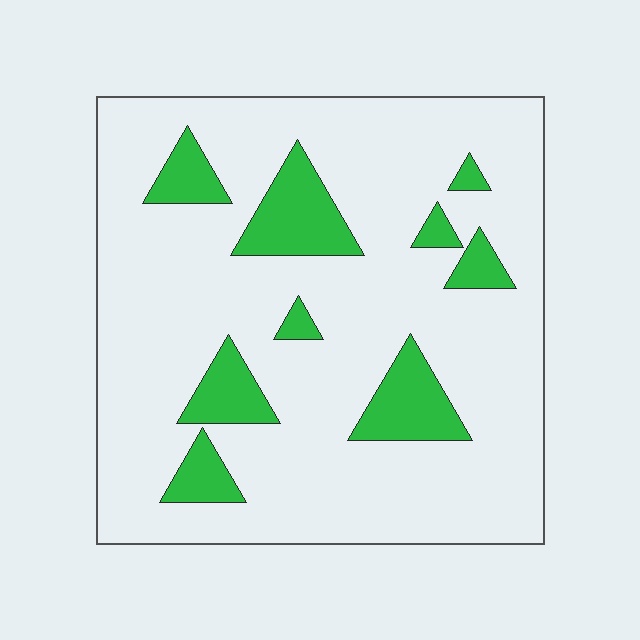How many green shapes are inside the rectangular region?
9.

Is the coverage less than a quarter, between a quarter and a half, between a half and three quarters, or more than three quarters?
Less than a quarter.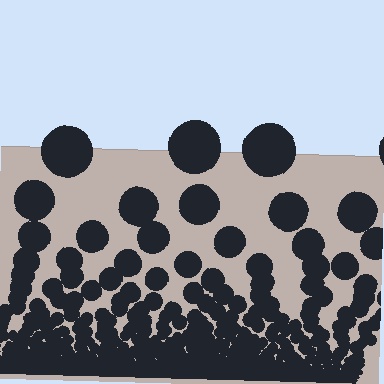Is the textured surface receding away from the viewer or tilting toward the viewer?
The surface appears to tilt toward the viewer. Texture elements get larger and sparser toward the top.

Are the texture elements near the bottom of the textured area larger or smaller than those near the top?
Smaller. The gradient is inverted — elements near the bottom are smaller and denser.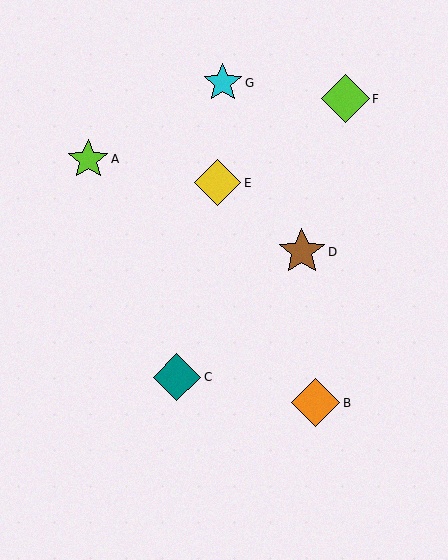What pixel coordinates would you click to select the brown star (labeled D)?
Click at (302, 252) to select the brown star D.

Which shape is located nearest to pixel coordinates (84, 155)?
The lime star (labeled A) at (88, 159) is nearest to that location.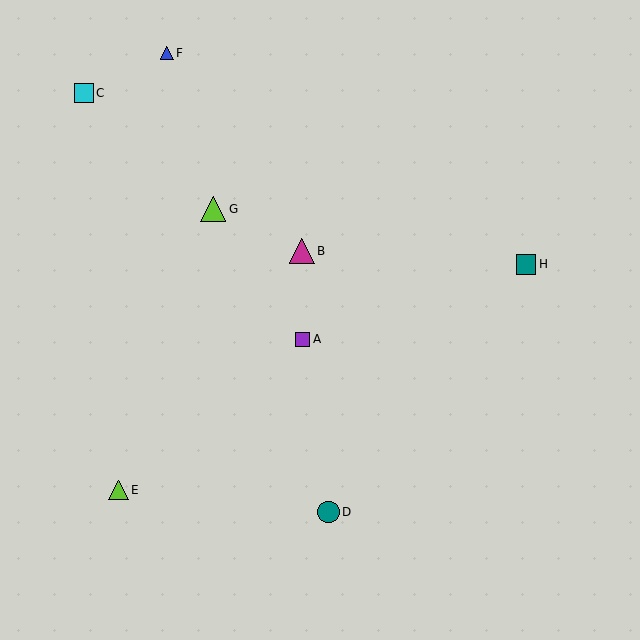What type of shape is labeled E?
Shape E is a lime triangle.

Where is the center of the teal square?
The center of the teal square is at (526, 264).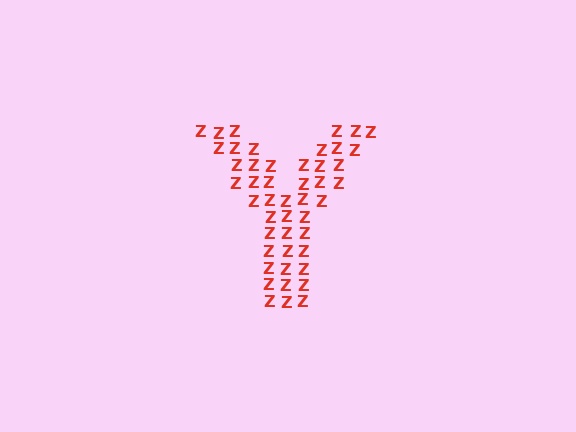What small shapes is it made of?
It is made of small letter Z's.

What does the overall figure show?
The overall figure shows the letter Y.